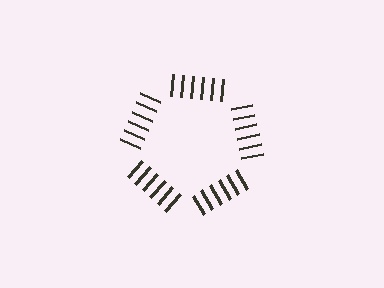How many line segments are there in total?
30 — 6 along each of the 5 edges.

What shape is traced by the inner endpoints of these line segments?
An illusory pentagon — the line segments terminate on its edges but no continuous stroke is drawn.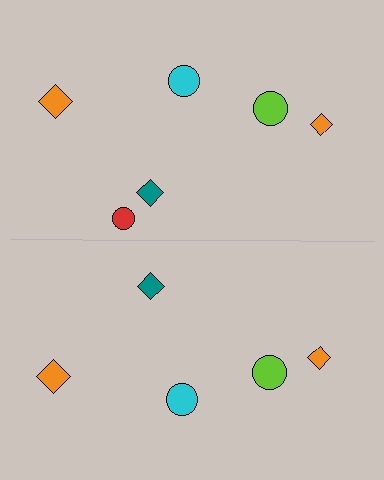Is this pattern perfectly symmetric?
No, the pattern is not perfectly symmetric. A red circle is missing from the bottom side.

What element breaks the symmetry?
A red circle is missing from the bottom side.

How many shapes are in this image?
There are 11 shapes in this image.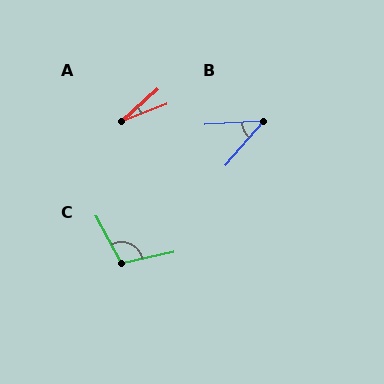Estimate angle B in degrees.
Approximately 45 degrees.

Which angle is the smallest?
A, at approximately 21 degrees.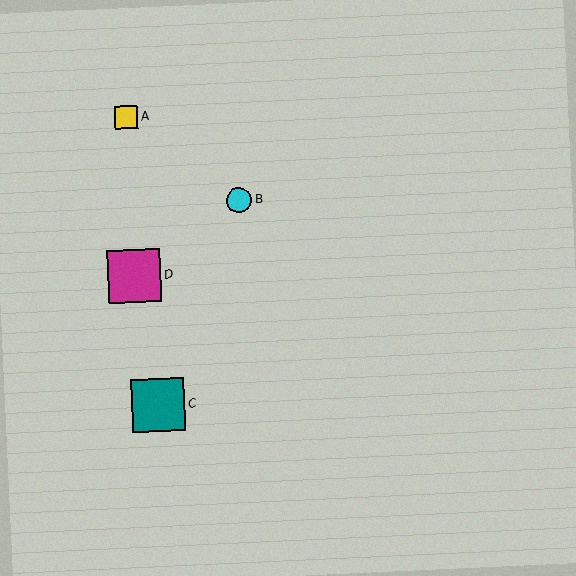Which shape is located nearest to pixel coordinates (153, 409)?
The teal square (labeled C) at (158, 405) is nearest to that location.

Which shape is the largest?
The magenta square (labeled D) is the largest.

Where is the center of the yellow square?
The center of the yellow square is at (126, 117).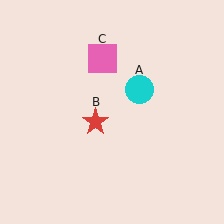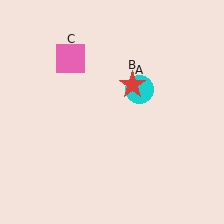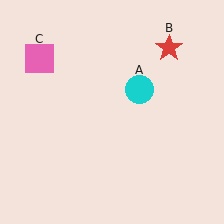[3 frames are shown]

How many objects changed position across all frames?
2 objects changed position: red star (object B), pink square (object C).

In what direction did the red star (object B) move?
The red star (object B) moved up and to the right.